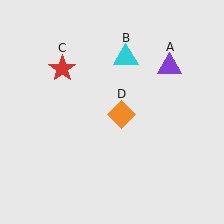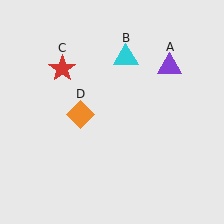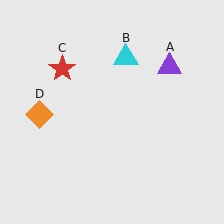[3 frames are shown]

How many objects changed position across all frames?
1 object changed position: orange diamond (object D).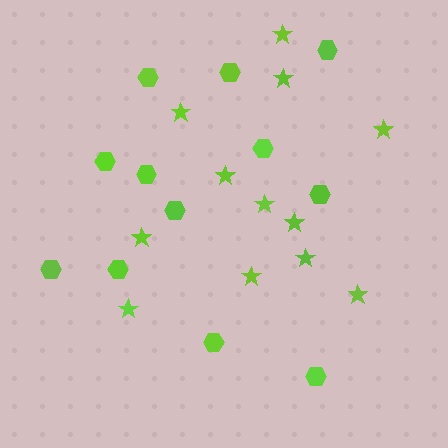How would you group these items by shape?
There are 2 groups: one group of stars (12) and one group of hexagons (12).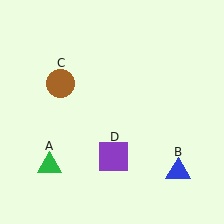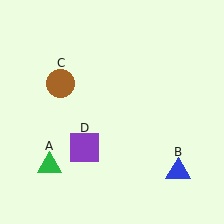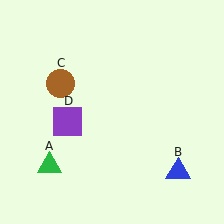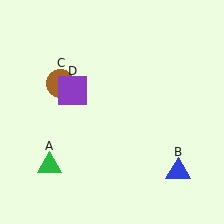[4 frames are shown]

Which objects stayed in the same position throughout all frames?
Green triangle (object A) and blue triangle (object B) and brown circle (object C) remained stationary.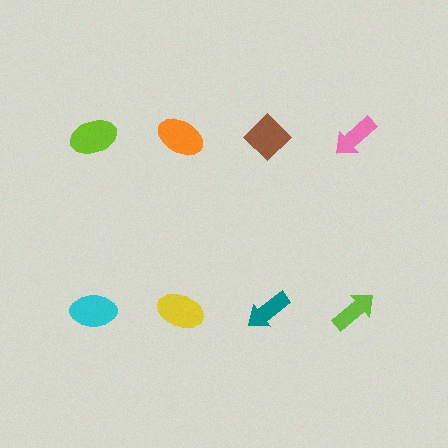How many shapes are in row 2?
4 shapes.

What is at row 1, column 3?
A brown diamond.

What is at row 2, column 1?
A cyan ellipse.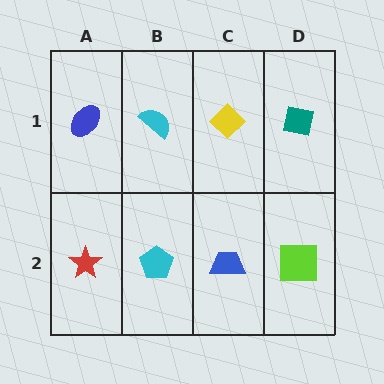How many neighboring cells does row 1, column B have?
3.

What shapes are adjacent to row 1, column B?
A cyan pentagon (row 2, column B), a blue ellipse (row 1, column A), a yellow diamond (row 1, column C).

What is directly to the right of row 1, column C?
A teal square.